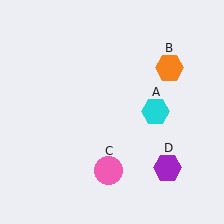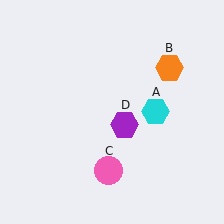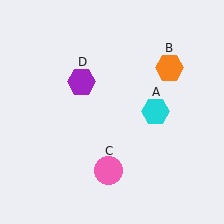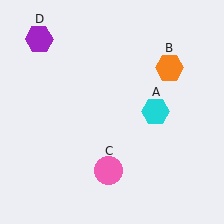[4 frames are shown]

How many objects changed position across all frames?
1 object changed position: purple hexagon (object D).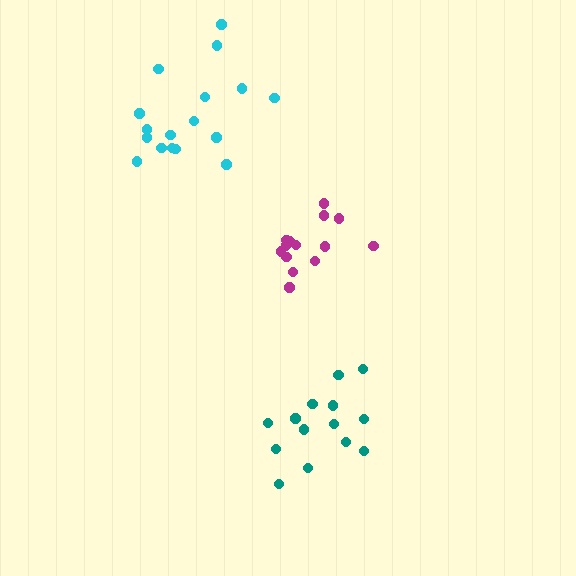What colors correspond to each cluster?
The clusters are colored: magenta, cyan, teal.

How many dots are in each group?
Group 1: 14 dots, Group 2: 17 dots, Group 3: 14 dots (45 total).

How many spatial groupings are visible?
There are 3 spatial groupings.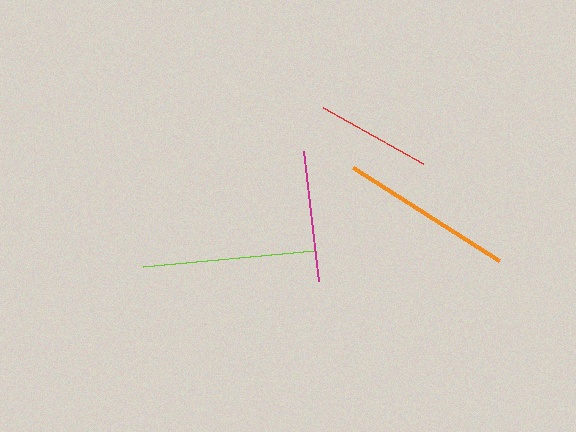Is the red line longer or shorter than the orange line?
The orange line is longer than the red line.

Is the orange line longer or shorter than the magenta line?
The orange line is longer than the magenta line.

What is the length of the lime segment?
The lime segment is approximately 171 pixels long.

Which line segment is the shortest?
The red line is the shortest at approximately 114 pixels.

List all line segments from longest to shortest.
From longest to shortest: orange, lime, magenta, red.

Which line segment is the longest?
The orange line is the longest at approximately 173 pixels.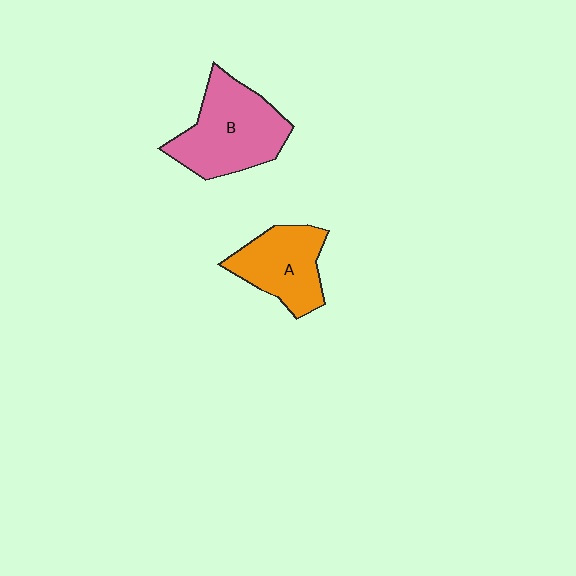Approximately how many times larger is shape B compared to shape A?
Approximately 1.4 times.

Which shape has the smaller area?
Shape A (orange).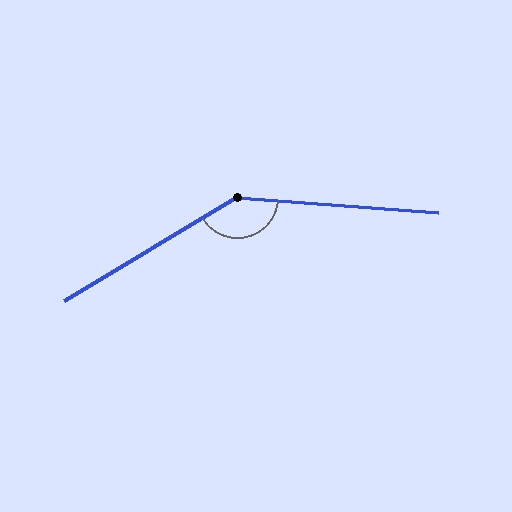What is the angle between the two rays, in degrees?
Approximately 145 degrees.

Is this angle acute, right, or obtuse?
It is obtuse.